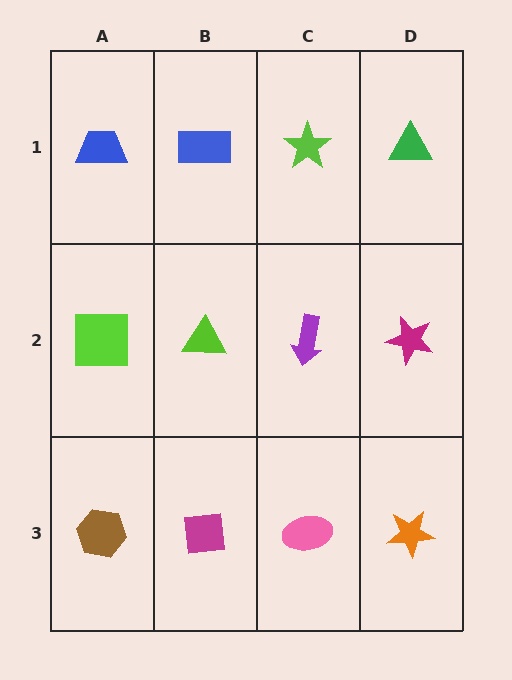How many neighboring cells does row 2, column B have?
4.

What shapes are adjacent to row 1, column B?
A lime triangle (row 2, column B), a blue trapezoid (row 1, column A), a lime star (row 1, column C).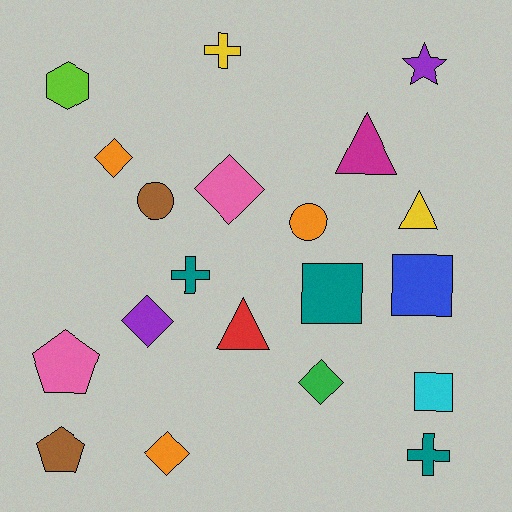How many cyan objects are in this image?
There is 1 cyan object.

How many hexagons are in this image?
There is 1 hexagon.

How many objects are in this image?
There are 20 objects.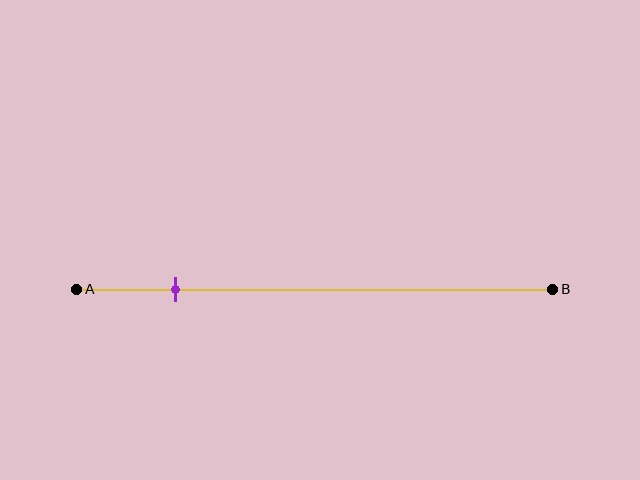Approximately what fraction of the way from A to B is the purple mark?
The purple mark is approximately 20% of the way from A to B.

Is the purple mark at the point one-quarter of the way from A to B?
No, the mark is at about 20% from A, not at the 25% one-quarter point.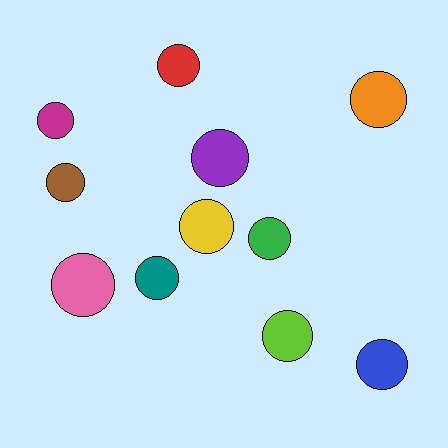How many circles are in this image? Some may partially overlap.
There are 11 circles.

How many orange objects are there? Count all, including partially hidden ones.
There is 1 orange object.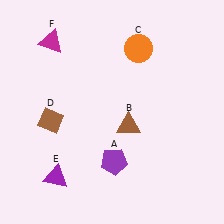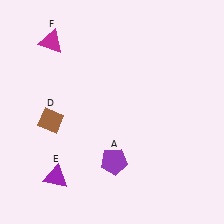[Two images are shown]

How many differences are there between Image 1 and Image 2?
There are 2 differences between the two images.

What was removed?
The orange circle (C), the brown triangle (B) were removed in Image 2.